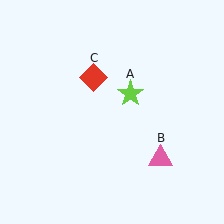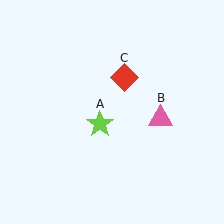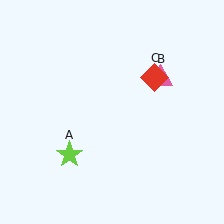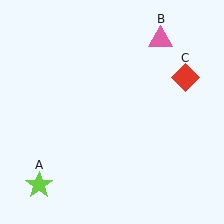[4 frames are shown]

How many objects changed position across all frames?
3 objects changed position: lime star (object A), pink triangle (object B), red diamond (object C).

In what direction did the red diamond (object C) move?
The red diamond (object C) moved right.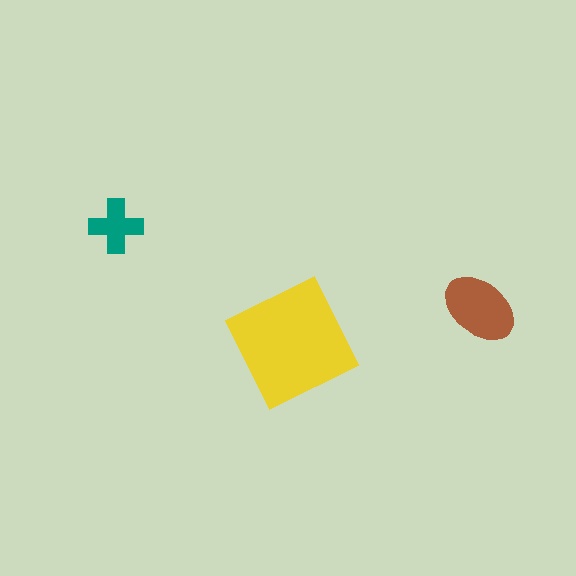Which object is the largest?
The yellow square.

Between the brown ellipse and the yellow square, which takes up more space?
The yellow square.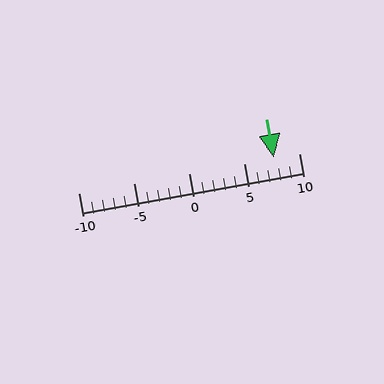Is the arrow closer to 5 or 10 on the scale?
The arrow is closer to 10.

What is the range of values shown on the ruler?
The ruler shows values from -10 to 10.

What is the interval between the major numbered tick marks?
The major tick marks are spaced 5 units apart.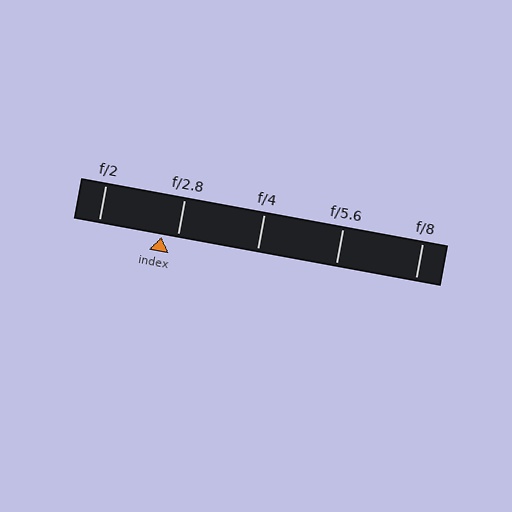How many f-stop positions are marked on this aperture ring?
There are 5 f-stop positions marked.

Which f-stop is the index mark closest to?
The index mark is closest to f/2.8.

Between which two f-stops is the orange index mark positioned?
The index mark is between f/2 and f/2.8.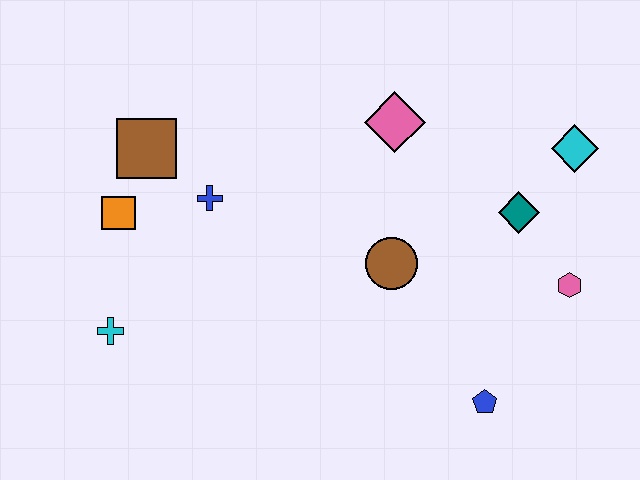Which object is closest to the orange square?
The brown square is closest to the orange square.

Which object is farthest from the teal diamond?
The cyan cross is farthest from the teal diamond.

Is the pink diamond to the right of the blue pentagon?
No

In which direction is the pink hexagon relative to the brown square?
The pink hexagon is to the right of the brown square.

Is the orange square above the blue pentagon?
Yes